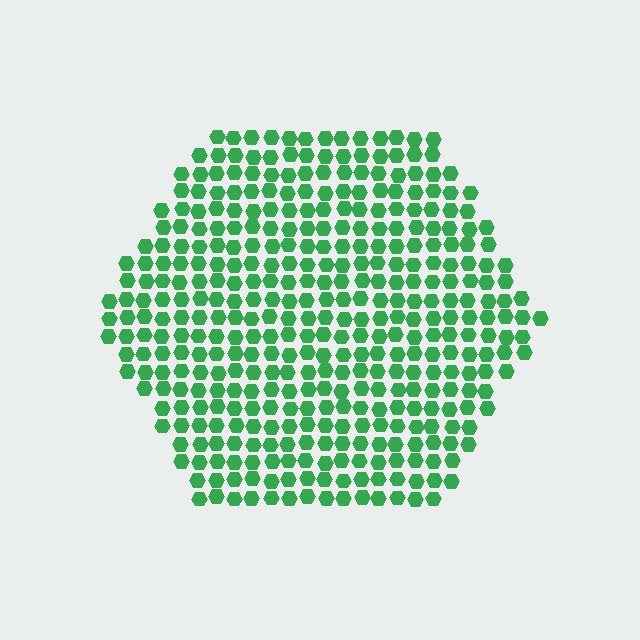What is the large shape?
The large shape is a hexagon.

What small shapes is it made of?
It is made of small hexagons.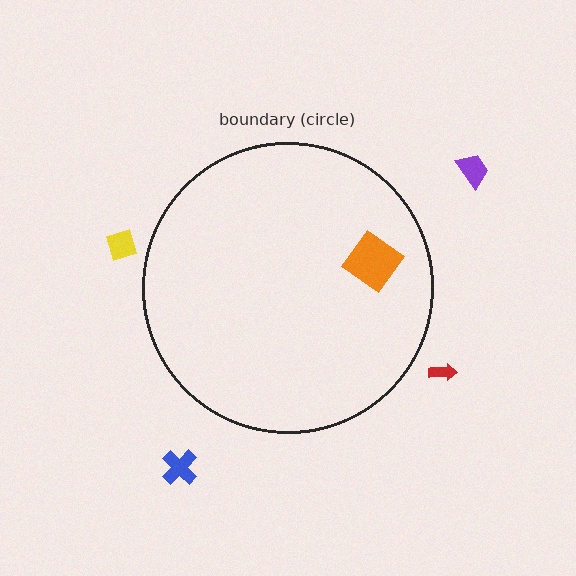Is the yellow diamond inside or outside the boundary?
Outside.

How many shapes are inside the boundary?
1 inside, 4 outside.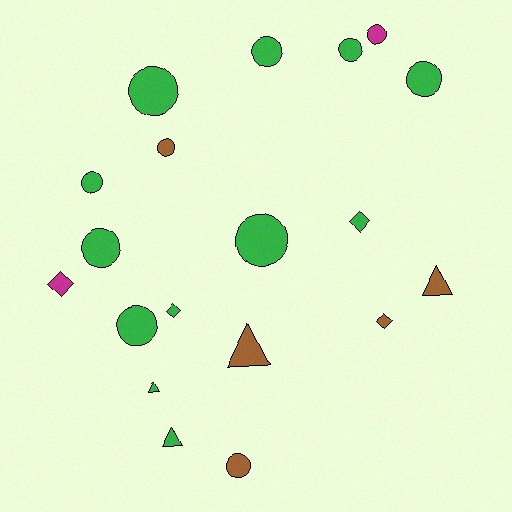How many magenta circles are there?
There is 1 magenta circle.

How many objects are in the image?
There are 19 objects.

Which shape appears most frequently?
Circle, with 11 objects.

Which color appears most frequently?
Green, with 12 objects.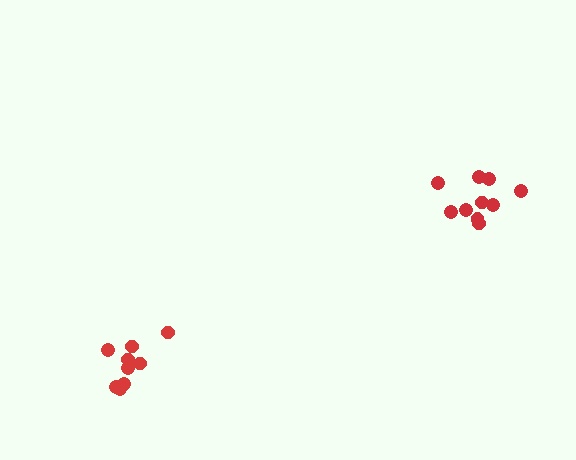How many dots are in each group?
Group 1: 10 dots, Group 2: 9 dots (19 total).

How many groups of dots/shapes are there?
There are 2 groups.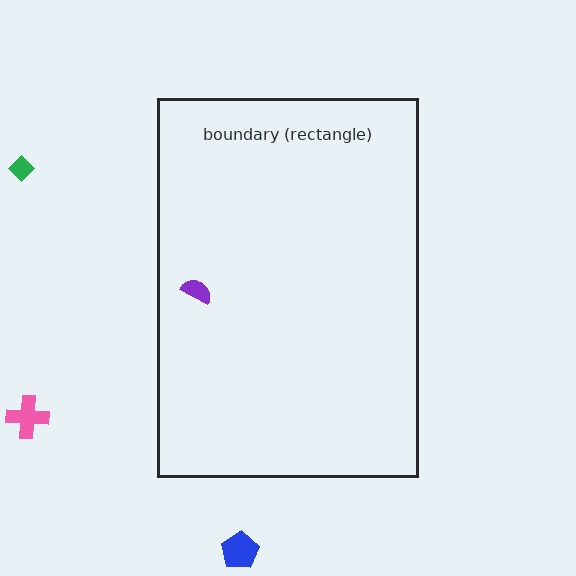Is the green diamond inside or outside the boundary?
Outside.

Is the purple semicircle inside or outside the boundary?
Inside.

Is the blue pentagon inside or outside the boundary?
Outside.